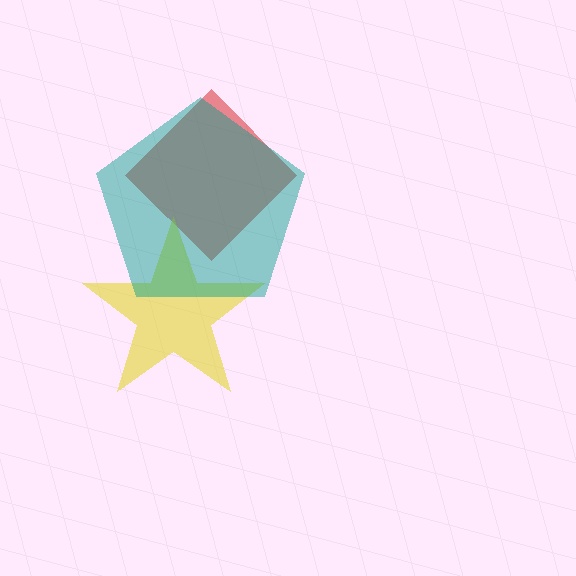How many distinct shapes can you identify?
There are 3 distinct shapes: a red diamond, a yellow star, a teal pentagon.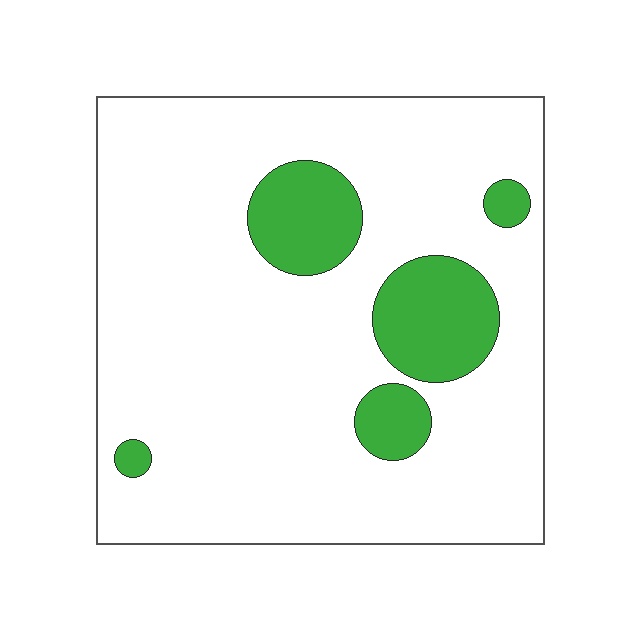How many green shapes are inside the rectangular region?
5.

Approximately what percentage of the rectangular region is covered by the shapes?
Approximately 15%.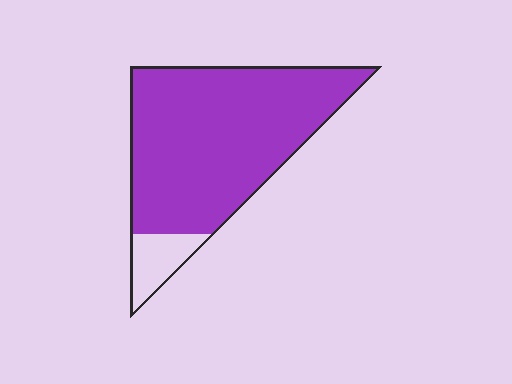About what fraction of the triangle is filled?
About nine tenths (9/10).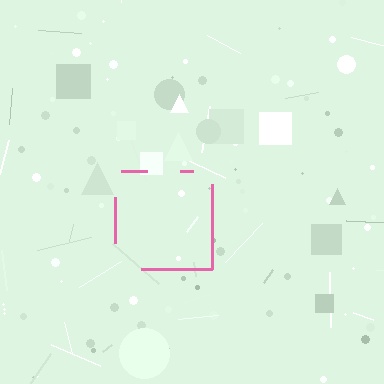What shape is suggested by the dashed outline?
The dashed outline suggests a square.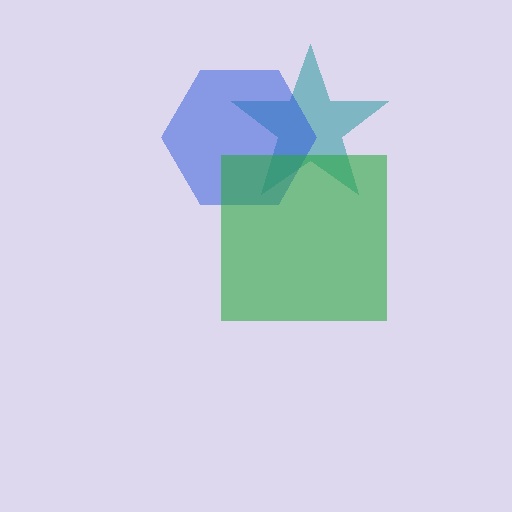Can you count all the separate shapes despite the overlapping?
Yes, there are 3 separate shapes.